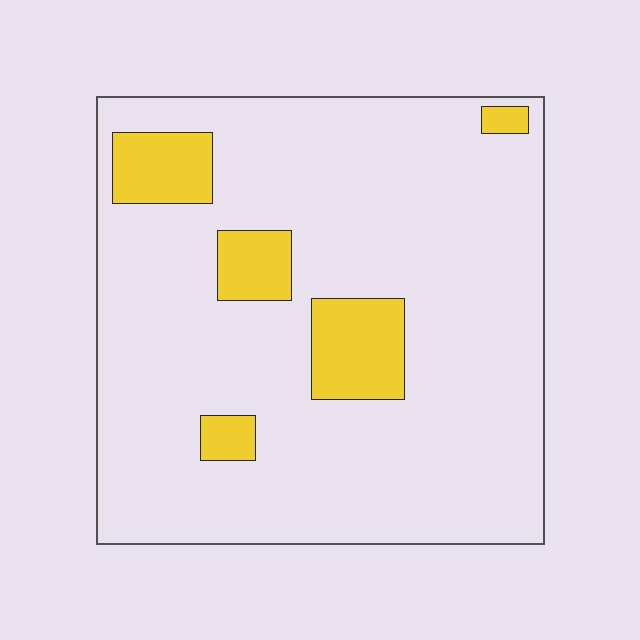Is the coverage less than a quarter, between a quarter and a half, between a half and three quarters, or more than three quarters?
Less than a quarter.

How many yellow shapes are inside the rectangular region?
5.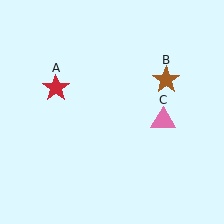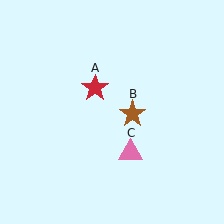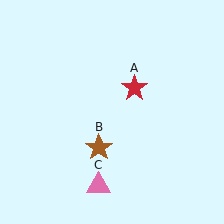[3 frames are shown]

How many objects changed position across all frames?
3 objects changed position: red star (object A), brown star (object B), pink triangle (object C).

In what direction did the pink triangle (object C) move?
The pink triangle (object C) moved down and to the left.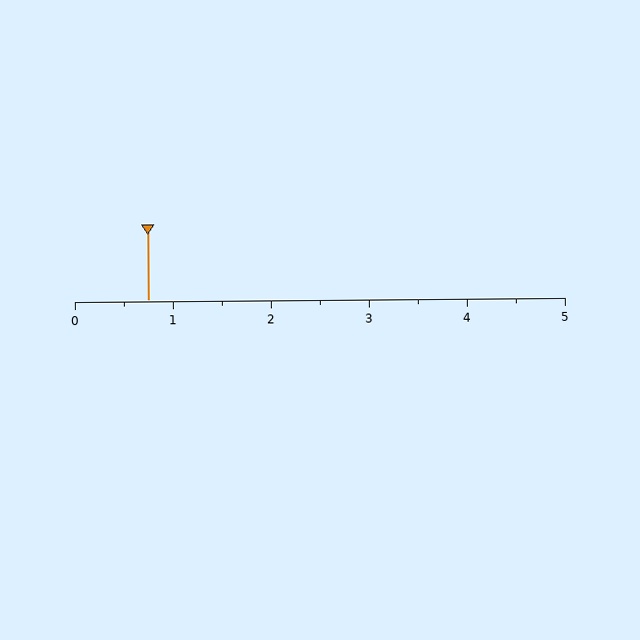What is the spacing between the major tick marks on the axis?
The major ticks are spaced 1 apart.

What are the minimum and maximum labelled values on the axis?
The axis runs from 0 to 5.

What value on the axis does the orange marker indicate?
The marker indicates approximately 0.8.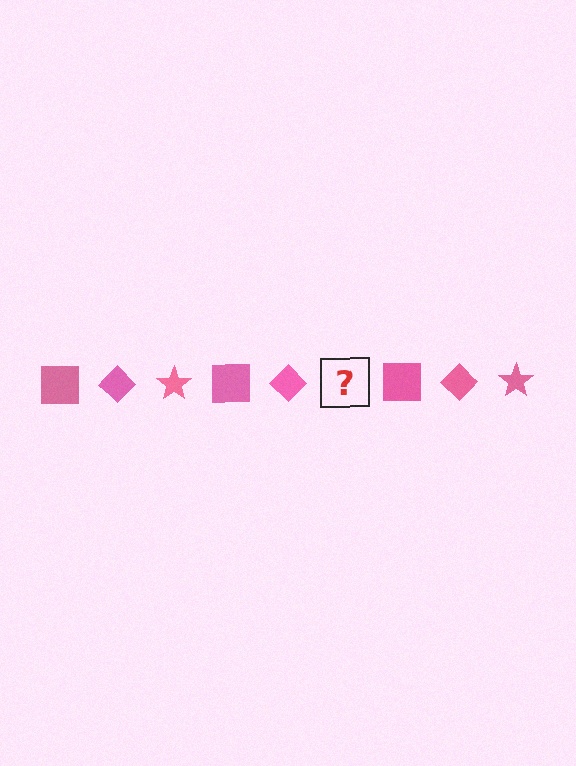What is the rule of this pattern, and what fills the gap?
The rule is that the pattern cycles through square, diamond, star shapes in pink. The gap should be filled with a pink star.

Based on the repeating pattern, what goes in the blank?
The blank should be a pink star.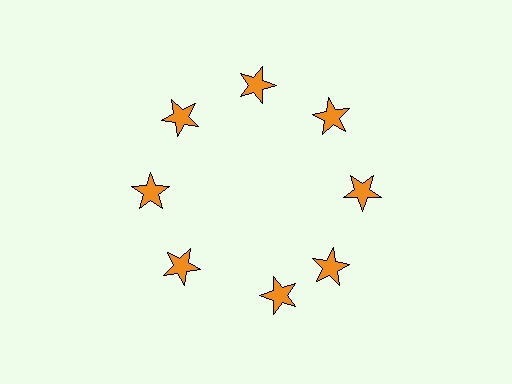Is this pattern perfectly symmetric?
No. The 8 orange stars are arranged in a ring, but one element near the 6 o'clock position is rotated out of alignment along the ring, breaking the 8-fold rotational symmetry.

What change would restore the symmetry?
The symmetry would be restored by rotating it back into even spacing with its neighbors so that all 8 stars sit at equal angles and equal distance from the center.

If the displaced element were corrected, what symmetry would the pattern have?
It would have 8-fold rotational symmetry — the pattern would map onto itself every 45 degrees.